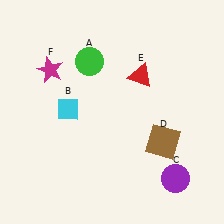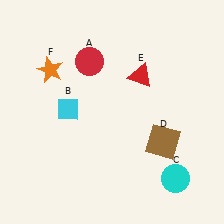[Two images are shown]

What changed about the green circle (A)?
In Image 1, A is green. In Image 2, it changed to red.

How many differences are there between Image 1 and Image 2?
There are 3 differences between the two images.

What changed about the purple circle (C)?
In Image 1, C is purple. In Image 2, it changed to cyan.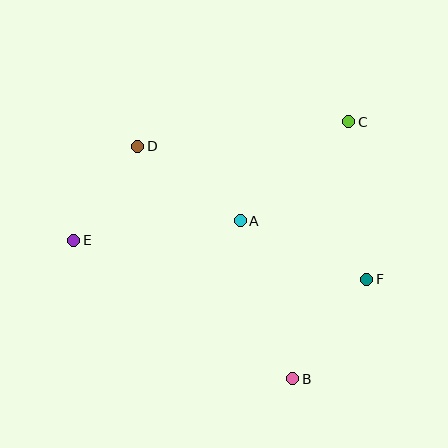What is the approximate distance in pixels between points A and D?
The distance between A and D is approximately 127 pixels.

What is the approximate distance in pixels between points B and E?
The distance between B and E is approximately 259 pixels.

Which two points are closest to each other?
Points D and E are closest to each other.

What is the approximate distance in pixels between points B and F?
The distance between B and F is approximately 124 pixels.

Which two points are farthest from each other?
Points C and E are farthest from each other.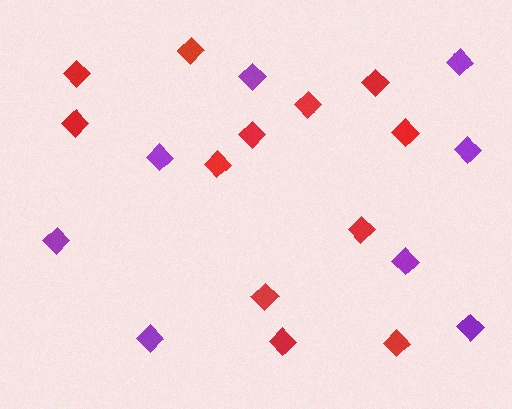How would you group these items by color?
There are 2 groups: one group of red diamonds (12) and one group of purple diamonds (8).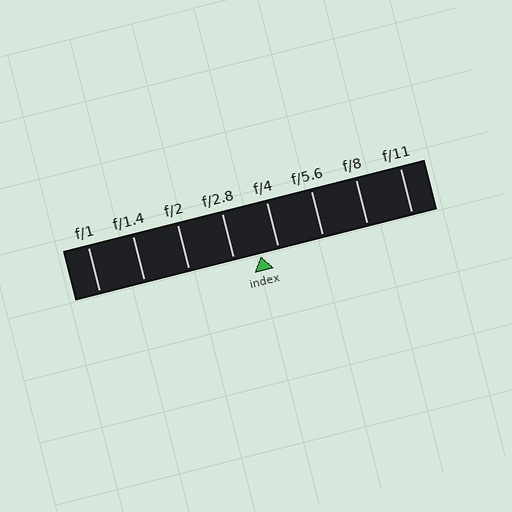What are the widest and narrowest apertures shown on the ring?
The widest aperture shown is f/1 and the narrowest is f/11.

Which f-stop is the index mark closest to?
The index mark is closest to f/4.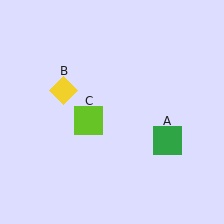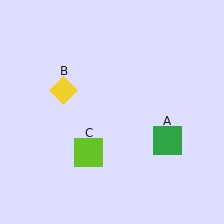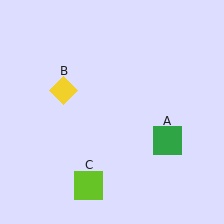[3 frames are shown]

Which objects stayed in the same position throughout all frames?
Green square (object A) and yellow diamond (object B) remained stationary.